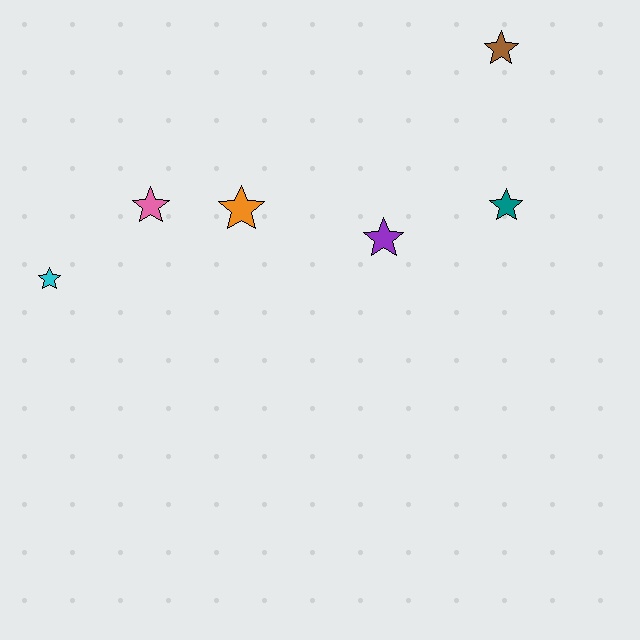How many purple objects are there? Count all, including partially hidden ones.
There is 1 purple object.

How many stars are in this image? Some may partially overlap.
There are 6 stars.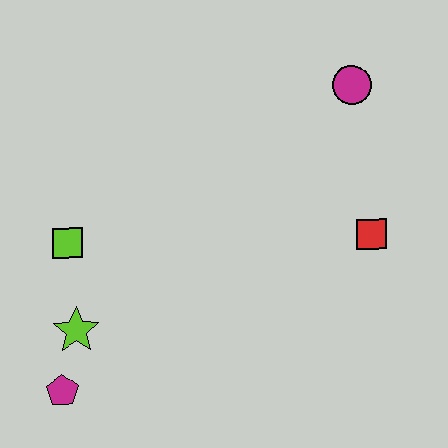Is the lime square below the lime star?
No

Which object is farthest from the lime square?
The magenta circle is farthest from the lime square.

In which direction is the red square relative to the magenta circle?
The red square is below the magenta circle.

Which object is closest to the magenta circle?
The red square is closest to the magenta circle.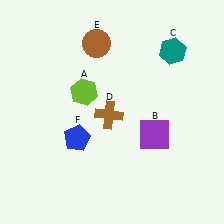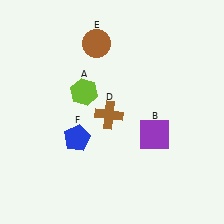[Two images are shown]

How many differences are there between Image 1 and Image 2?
There is 1 difference between the two images.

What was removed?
The teal hexagon (C) was removed in Image 2.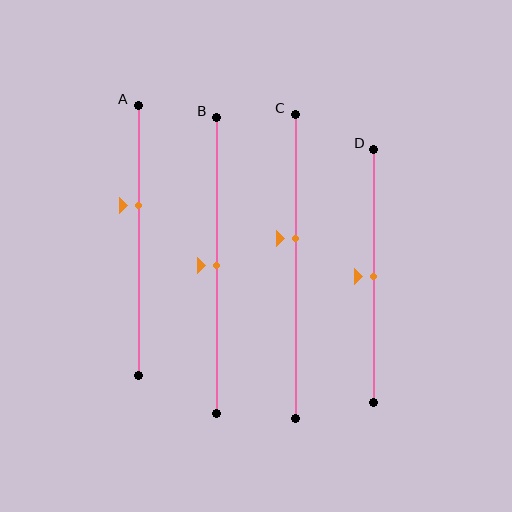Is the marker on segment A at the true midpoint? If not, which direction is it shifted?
No, the marker on segment A is shifted upward by about 13% of the segment length.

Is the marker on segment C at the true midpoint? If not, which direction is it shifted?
No, the marker on segment C is shifted upward by about 9% of the segment length.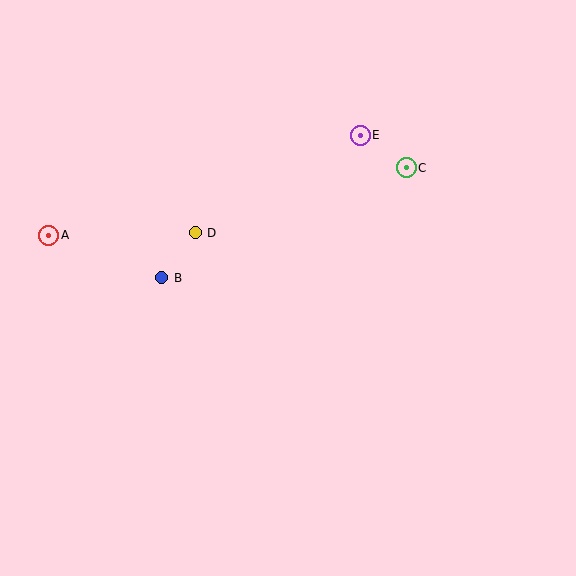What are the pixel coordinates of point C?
Point C is at (406, 168).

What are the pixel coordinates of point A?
Point A is at (49, 235).